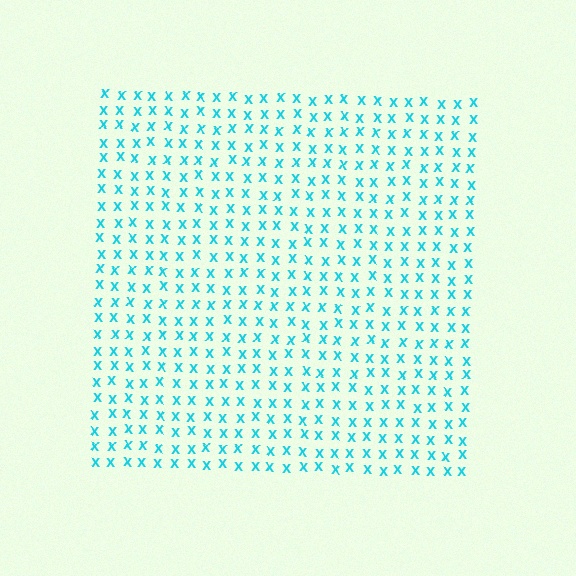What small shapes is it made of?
It is made of small letter X's.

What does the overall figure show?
The overall figure shows a square.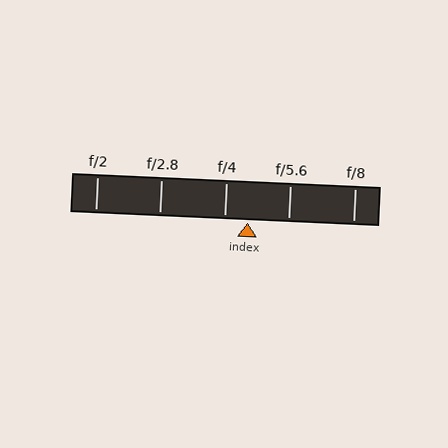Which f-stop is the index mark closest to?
The index mark is closest to f/4.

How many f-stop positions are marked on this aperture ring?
There are 5 f-stop positions marked.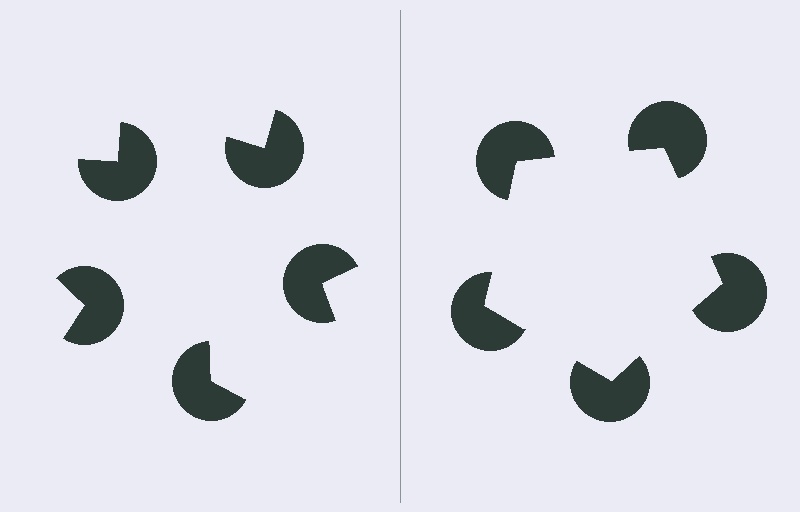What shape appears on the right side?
An illusory pentagon.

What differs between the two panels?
The pac-man discs are positioned identically on both sides; only the wedge orientations differ. On the right they align to a pentagon; on the left they are misaligned.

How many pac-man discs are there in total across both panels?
10 — 5 on each side.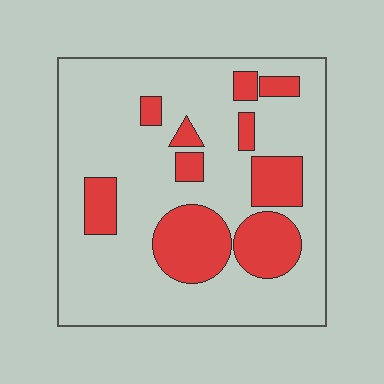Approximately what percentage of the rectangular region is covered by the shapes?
Approximately 25%.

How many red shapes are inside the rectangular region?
10.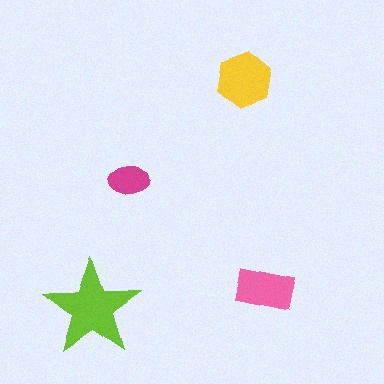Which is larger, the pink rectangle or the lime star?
The lime star.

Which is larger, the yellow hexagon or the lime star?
The lime star.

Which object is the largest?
The lime star.